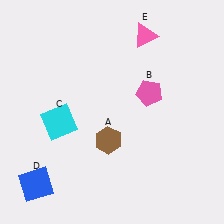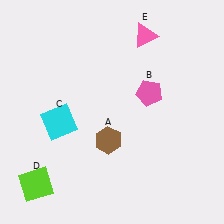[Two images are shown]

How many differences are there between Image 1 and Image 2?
There is 1 difference between the two images.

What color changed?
The square (D) changed from blue in Image 1 to lime in Image 2.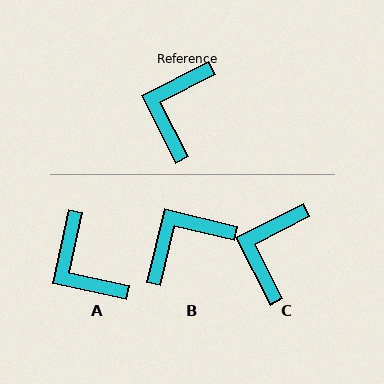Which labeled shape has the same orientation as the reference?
C.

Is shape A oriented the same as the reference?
No, it is off by about 51 degrees.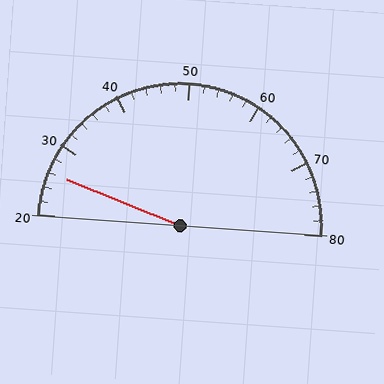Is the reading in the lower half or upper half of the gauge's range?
The reading is in the lower half of the range (20 to 80).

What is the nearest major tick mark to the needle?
The nearest major tick mark is 30.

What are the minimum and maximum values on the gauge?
The gauge ranges from 20 to 80.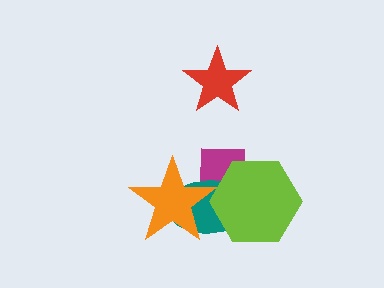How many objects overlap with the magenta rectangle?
3 objects overlap with the magenta rectangle.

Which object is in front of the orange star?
The lime hexagon is in front of the orange star.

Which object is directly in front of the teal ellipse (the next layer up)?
The orange star is directly in front of the teal ellipse.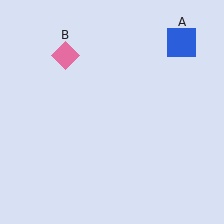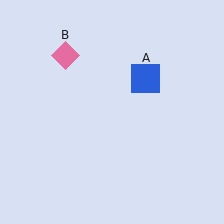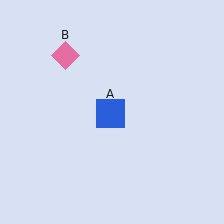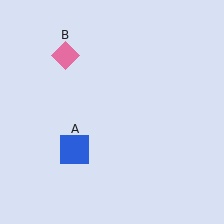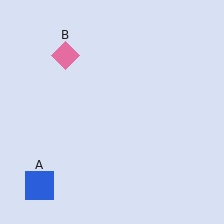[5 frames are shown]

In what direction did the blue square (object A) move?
The blue square (object A) moved down and to the left.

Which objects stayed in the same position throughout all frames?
Pink diamond (object B) remained stationary.